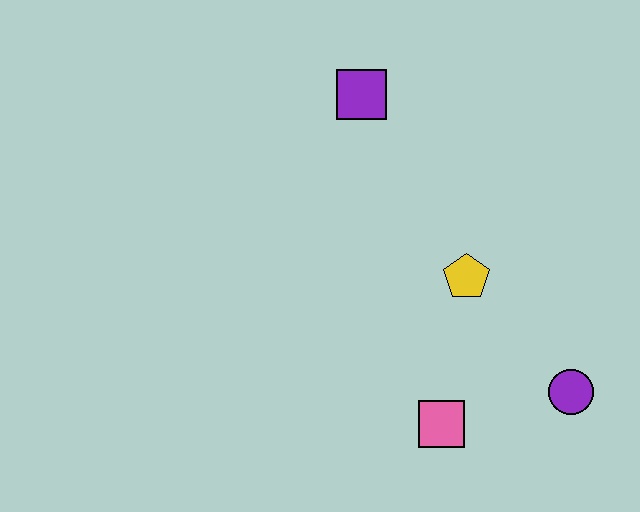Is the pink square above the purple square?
No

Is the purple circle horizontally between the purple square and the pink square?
No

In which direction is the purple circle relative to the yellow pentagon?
The purple circle is below the yellow pentagon.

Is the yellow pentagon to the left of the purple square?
No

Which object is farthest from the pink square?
The purple square is farthest from the pink square.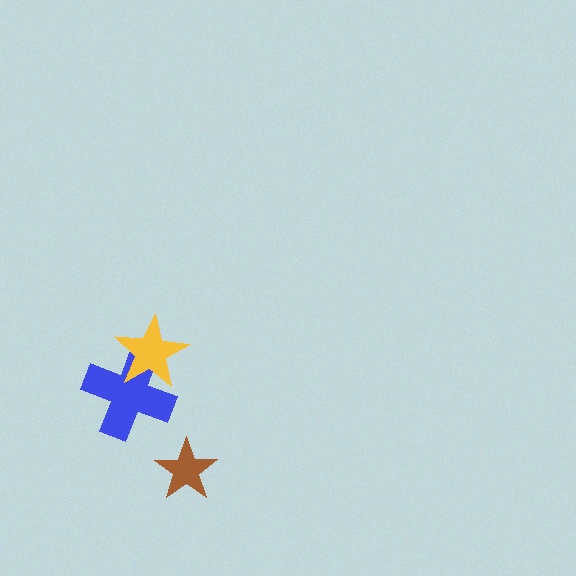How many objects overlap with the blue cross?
1 object overlaps with the blue cross.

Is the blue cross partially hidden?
Yes, it is partially covered by another shape.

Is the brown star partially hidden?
No, no other shape covers it.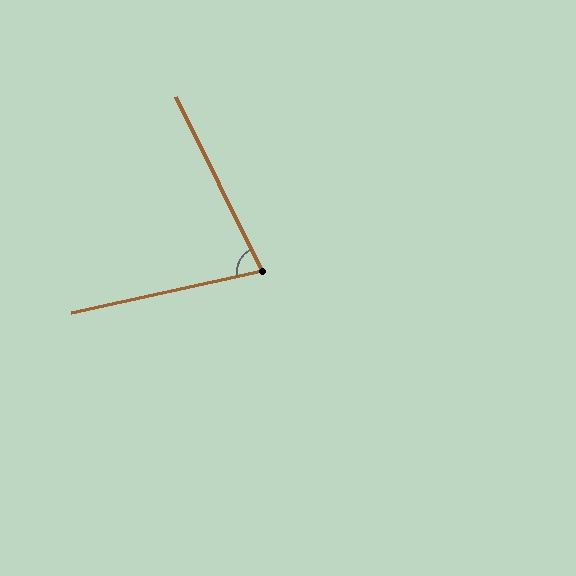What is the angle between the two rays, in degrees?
Approximately 76 degrees.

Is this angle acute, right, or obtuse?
It is acute.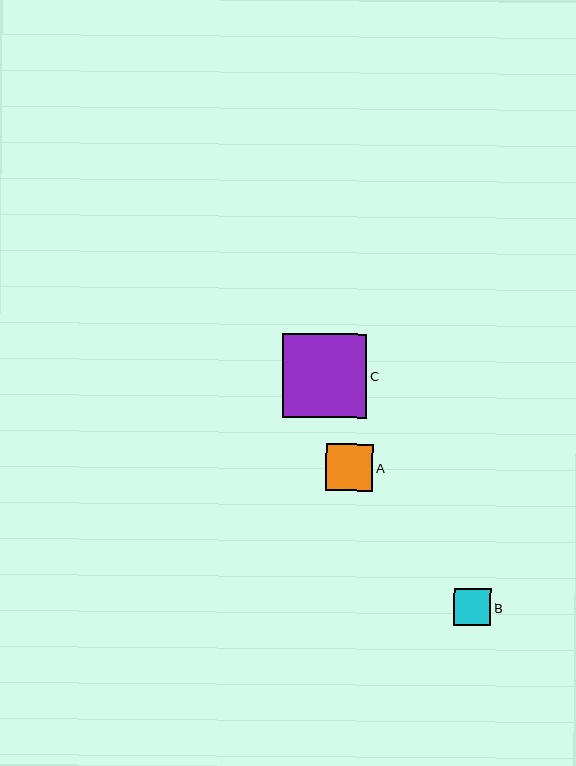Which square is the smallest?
Square B is the smallest with a size of approximately 37 pixels.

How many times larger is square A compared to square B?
Square A is approximately 1.3 times the size of square B.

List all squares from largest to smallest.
From largest to smallest: C, A, B.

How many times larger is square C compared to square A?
Square C is approximately 1.8 times the size of square A.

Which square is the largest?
Square C is the largest with a size of approximately 84 pixels.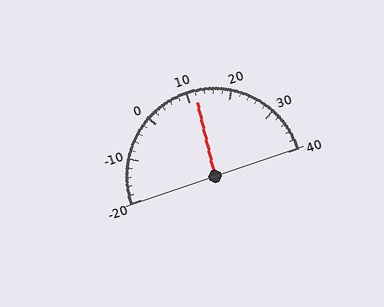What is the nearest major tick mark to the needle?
The nearest major tick mark is 10.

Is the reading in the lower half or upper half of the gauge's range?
The reading is in the upper half of the range (-20 to 40).